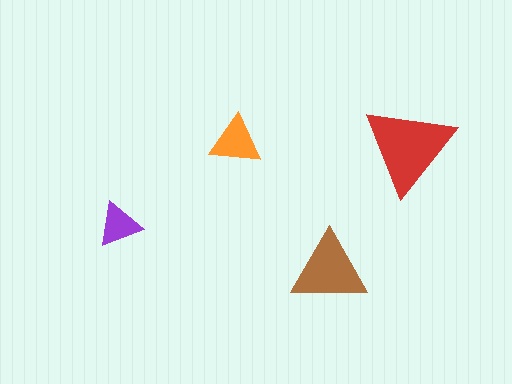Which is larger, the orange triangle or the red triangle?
The red one.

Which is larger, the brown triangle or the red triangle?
The red one.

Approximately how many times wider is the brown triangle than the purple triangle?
About 1.5 times wider.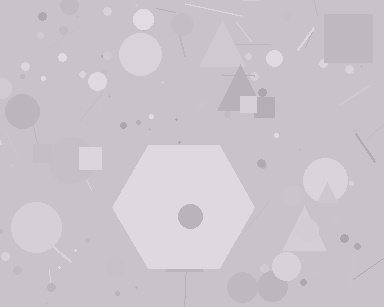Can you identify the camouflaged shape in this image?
The camouflaged shape is a hexagon.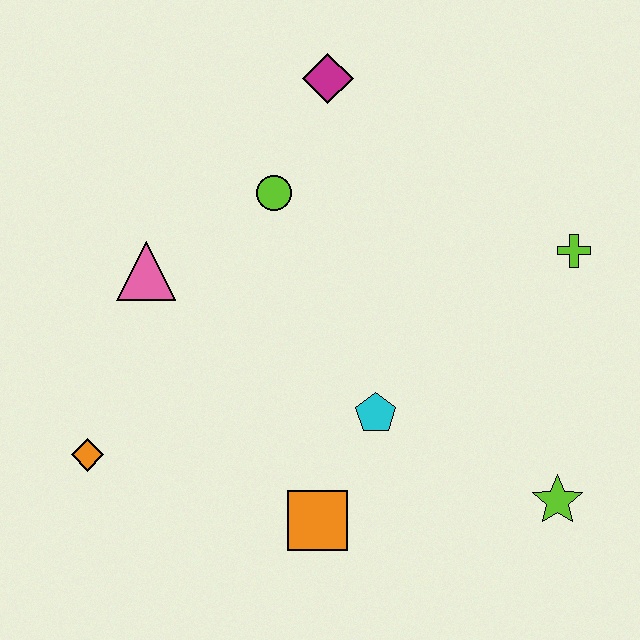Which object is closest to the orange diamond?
The pink triangle is closest to the orange diamond.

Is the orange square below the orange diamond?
Yes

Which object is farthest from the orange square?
The magenta diamond is farthest from the orange square.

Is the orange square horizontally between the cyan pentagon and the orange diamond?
Yes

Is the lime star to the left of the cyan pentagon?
No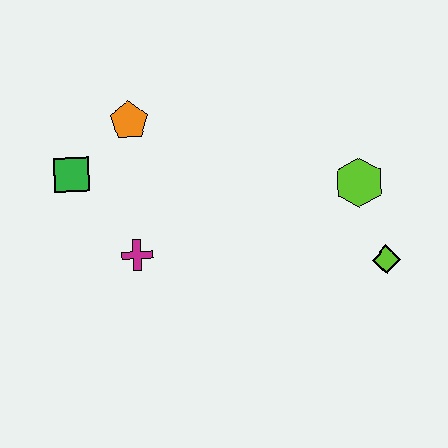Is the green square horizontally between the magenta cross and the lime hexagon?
No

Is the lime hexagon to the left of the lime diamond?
Yes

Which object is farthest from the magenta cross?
The lime diamond is farthest from the magenta cross.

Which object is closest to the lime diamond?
The lime hexagon is closest to the lime diamond.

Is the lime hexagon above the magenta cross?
Yes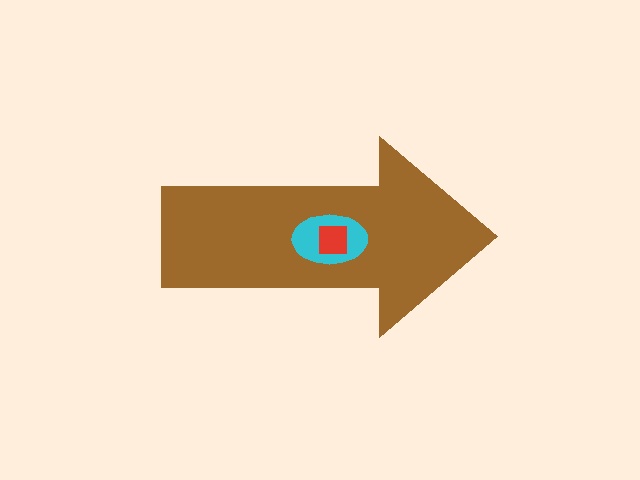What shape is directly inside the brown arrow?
The cyan ellipse.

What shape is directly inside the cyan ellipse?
The red square.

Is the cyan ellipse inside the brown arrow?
Yes.